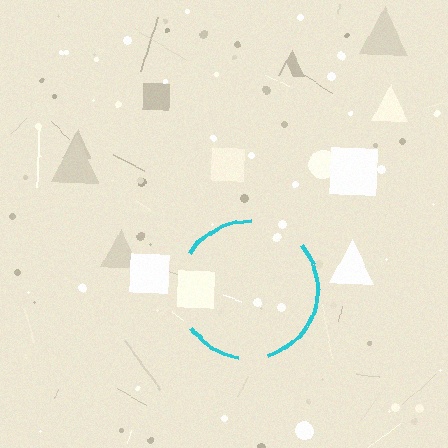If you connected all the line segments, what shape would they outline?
They would outline a circle.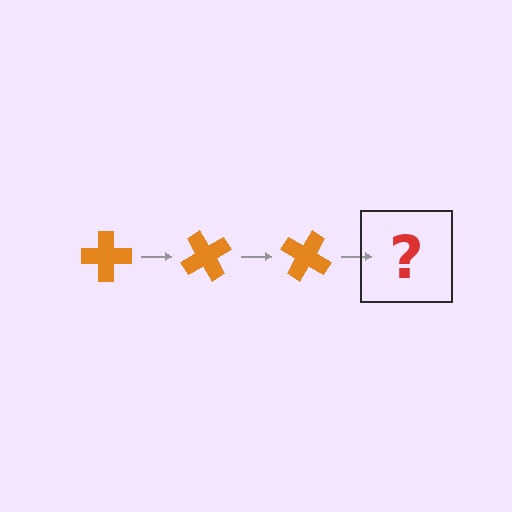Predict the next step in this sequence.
The next step is an orange cross rotated 180 degrees.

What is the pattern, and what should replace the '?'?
The pattern is that the cross rotates 60 degrees each step. The '?' should be an orange cross rotated 180 degrees.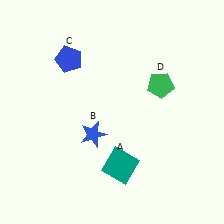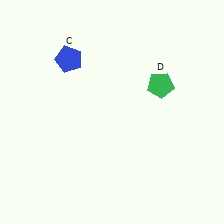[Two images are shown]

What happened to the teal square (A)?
The teal square (A) was removed in Image 2. It was in the bottom-right area of Image 1.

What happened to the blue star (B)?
The blue star (B) was removed in Image 2. It was in the bottom-left area of Image 1.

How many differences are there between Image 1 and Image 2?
There are 2 differences between the two images.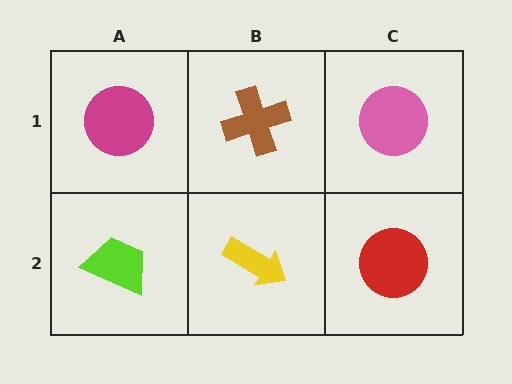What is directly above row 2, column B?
A brown cross.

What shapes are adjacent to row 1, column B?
A yellow arrow (row 2, column B), a magenta circle (row 1, column A), a pink circle (row 1, column C).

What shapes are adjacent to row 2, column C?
A pink circle (row 1, column C), a yellow arrow (row 2, column B).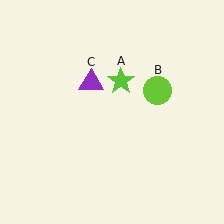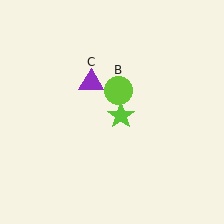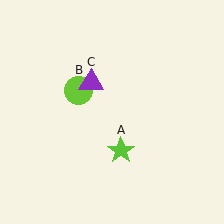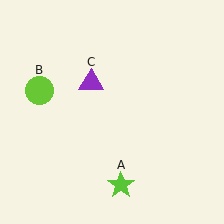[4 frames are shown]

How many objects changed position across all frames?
2 objects changed position: lime star (object A), lime circle (object B).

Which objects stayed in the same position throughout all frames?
Purple triangle (object C) remained stationary.